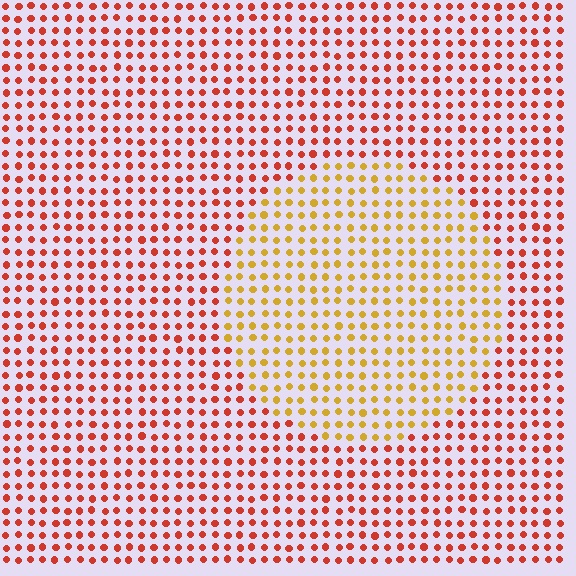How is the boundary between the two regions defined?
The boundary is defined purely by a slight shift in hue (about 41 degrees). Spacing, size, and orientation are identical on both sides.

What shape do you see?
I see a circle.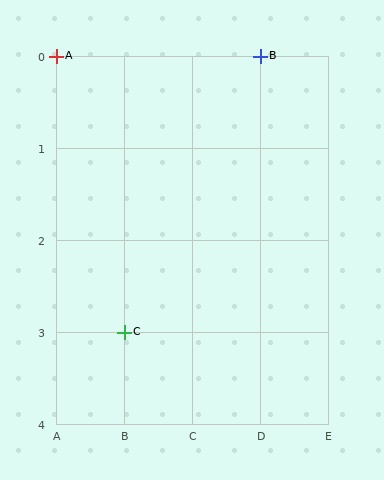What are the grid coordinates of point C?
Point C is at grid coordinates (B, 3).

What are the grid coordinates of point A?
Point A is at grid coordinates (A, 0).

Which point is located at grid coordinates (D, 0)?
Point B is at (D, 0).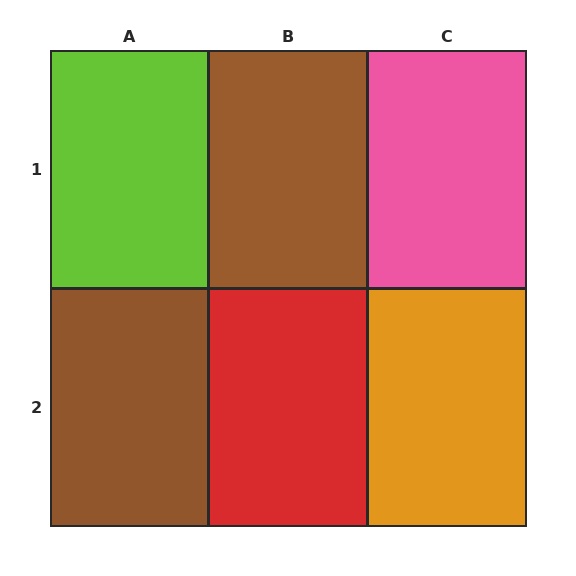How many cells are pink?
1 cell is pink.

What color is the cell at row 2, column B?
Red.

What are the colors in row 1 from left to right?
Lime, brown, pink.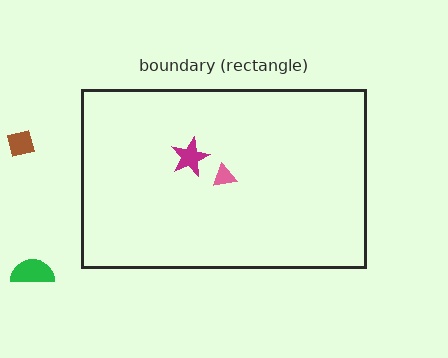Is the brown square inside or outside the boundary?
Outside.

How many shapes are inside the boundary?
2 inside, 2 outside.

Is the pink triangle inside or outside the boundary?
Inside.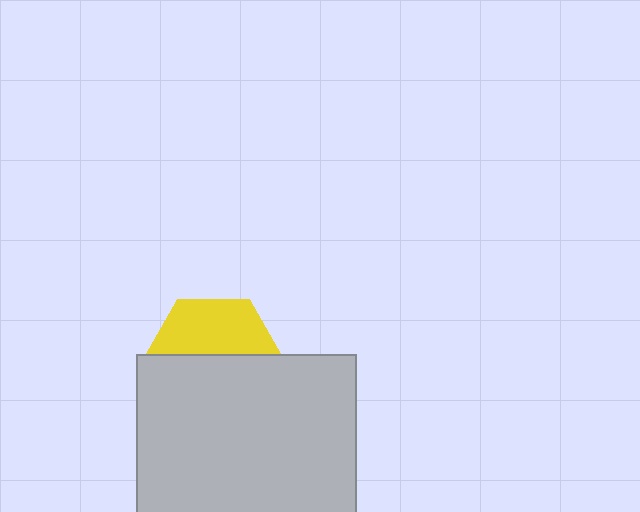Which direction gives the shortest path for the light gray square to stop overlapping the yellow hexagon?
Moving down gives the shortest separation.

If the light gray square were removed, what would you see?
You would see the complete yellow hexagon.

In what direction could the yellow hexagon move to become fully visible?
The yellow hexagon could move up. That would shift it out from behind the light gray square entirely.